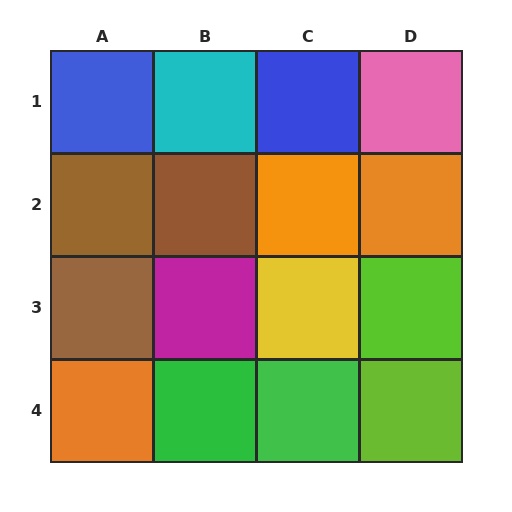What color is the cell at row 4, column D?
Lime.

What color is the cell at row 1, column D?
Pink.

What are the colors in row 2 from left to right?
Brown, brown, orange, orange.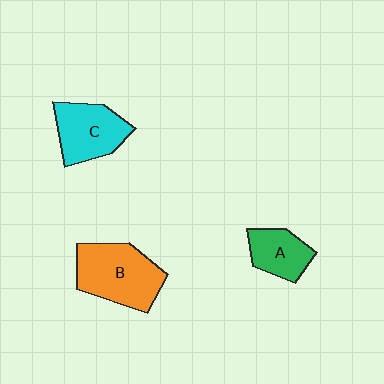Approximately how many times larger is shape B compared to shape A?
Approximately 1.8 times.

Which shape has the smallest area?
Shape A (green).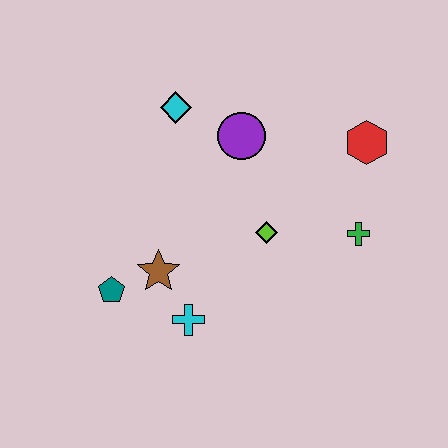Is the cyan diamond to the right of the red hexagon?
No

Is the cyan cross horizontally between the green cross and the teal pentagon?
Yes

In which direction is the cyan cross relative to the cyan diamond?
The cyan cross is below the cyan diamond.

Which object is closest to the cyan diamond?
The purple circle is closest to the cyan diamond.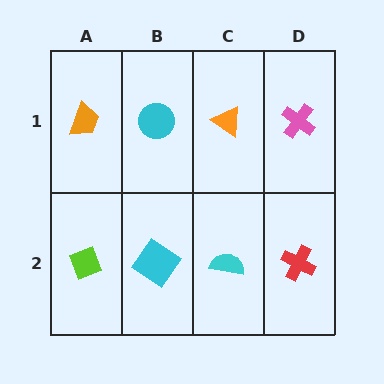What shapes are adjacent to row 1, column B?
A cyan diamond (row 2, column B), an orange trapezoid (row 1, column A), an orange triangle (row 1, column C).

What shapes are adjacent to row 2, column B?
A cyan circle (row 1, column B), a lime diamond (row 2, column A), a cyan semicircle (row 2, column C).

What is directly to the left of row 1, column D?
An orange triangle.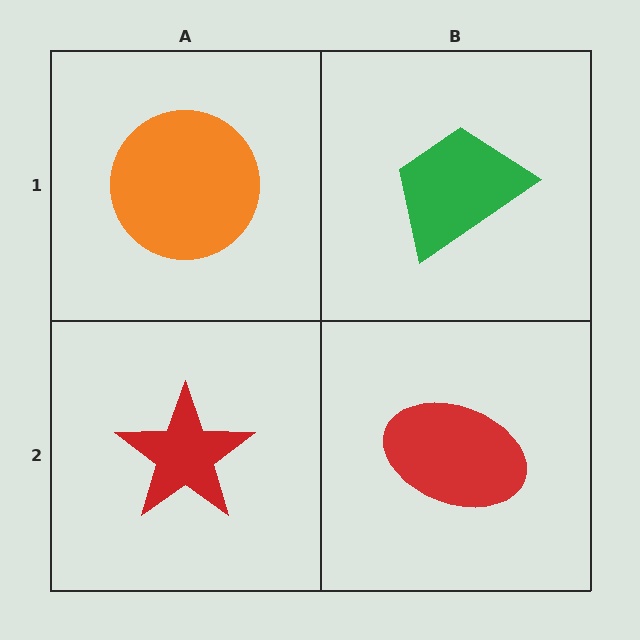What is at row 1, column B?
A green trapezoid.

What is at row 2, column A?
A red star.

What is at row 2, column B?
A red ellipse.